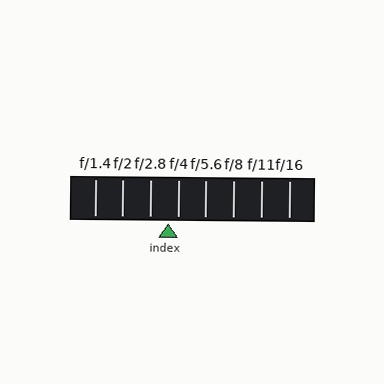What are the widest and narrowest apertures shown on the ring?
The widest aperture shown is f/1.4 and the narrowest is f/16.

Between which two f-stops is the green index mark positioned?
The index mark is between f/2.8 and f/4.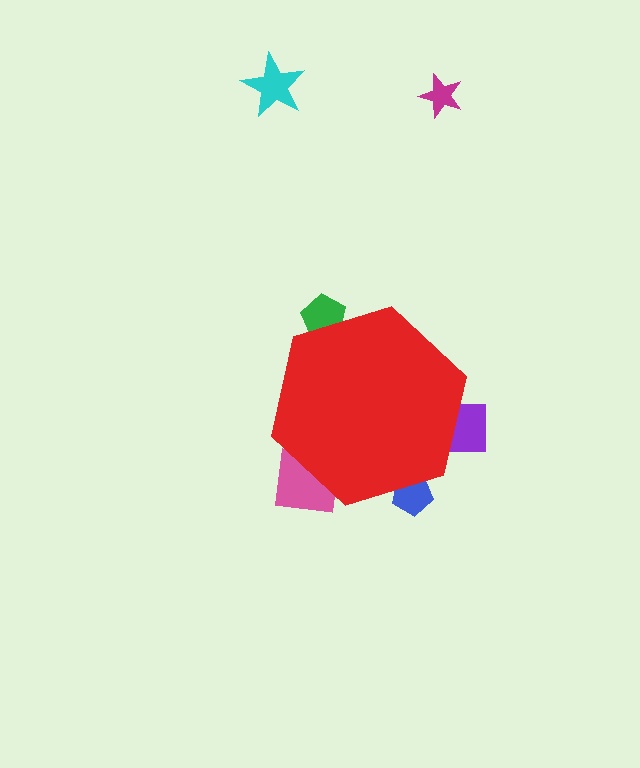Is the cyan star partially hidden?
No, the cyan star is fully visible.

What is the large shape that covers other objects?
A red hexagon.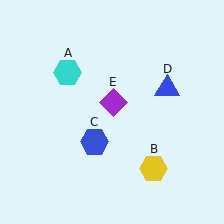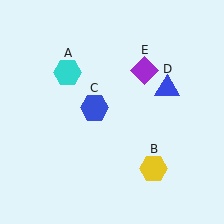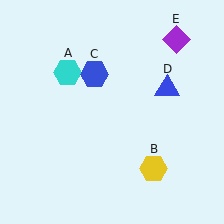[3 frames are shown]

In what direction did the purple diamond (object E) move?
The purple diamond (object E) moved up and to the right.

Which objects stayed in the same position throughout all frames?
Cyan hexagon (object A) and yellow hexagon (object B) and blue triangle (object D) remained stationary.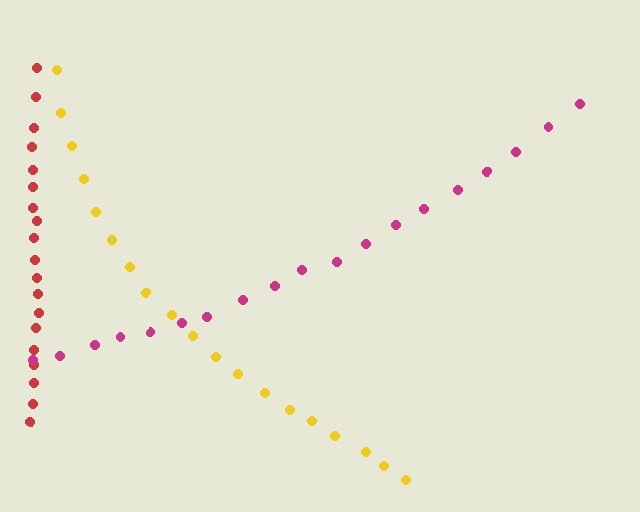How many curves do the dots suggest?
There are 3 distinct paths.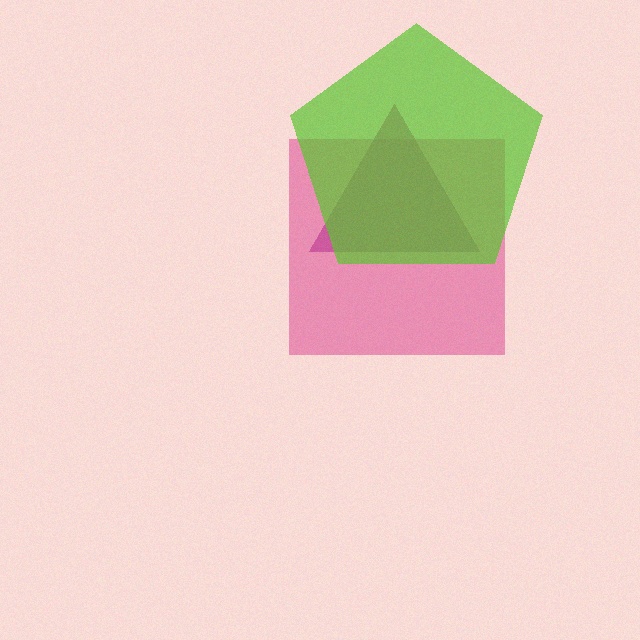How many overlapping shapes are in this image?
There are 3 overlapping shapes in the image.